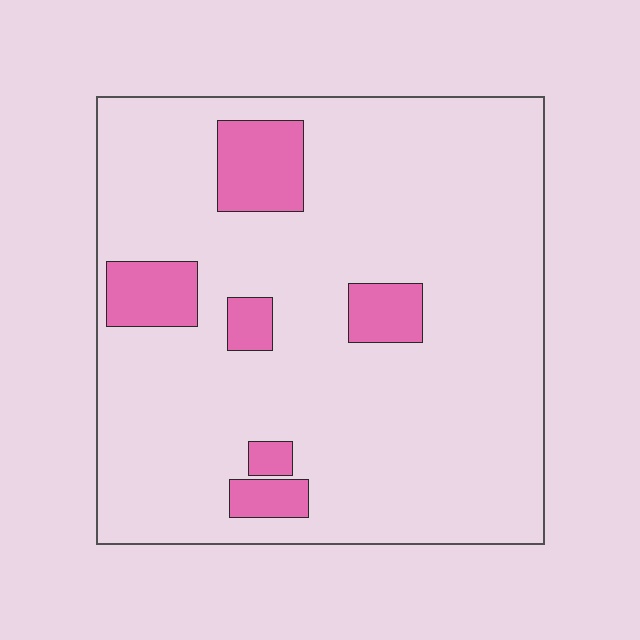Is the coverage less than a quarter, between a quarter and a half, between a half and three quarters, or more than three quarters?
Less than a quarter.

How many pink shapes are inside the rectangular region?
6.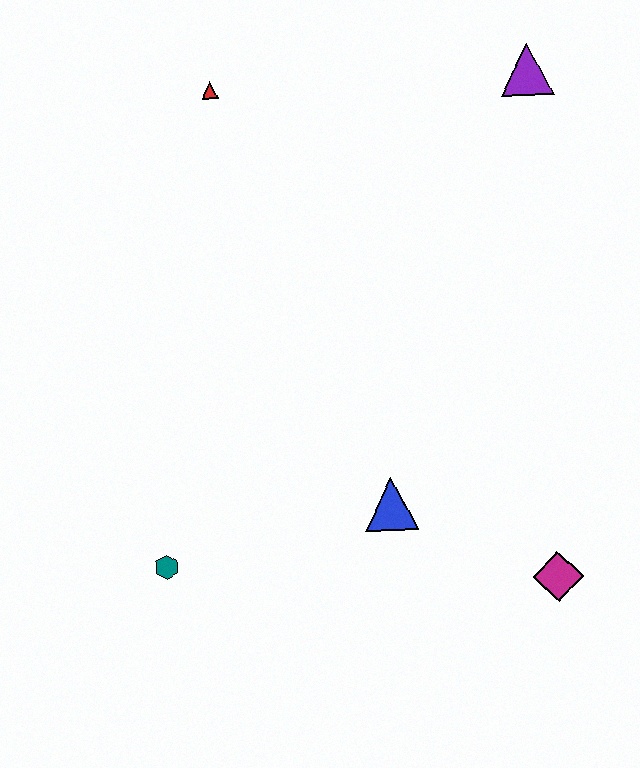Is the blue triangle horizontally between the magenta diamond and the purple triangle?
No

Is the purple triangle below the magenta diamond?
No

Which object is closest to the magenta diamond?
The blue triangle is closest to the magenta diamond.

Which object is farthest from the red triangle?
The magenta diamond is farthest from the red triangle.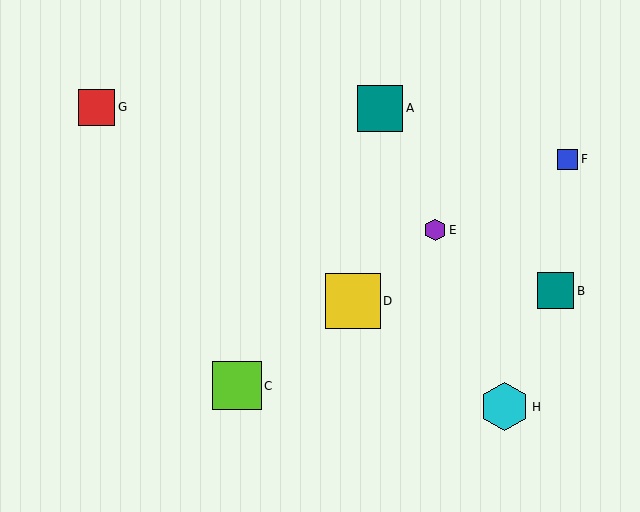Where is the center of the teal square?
The center of the teal square is at (556, 291).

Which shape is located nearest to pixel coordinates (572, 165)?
The blue square (labeled F) at (568, 159) is nearest to that location.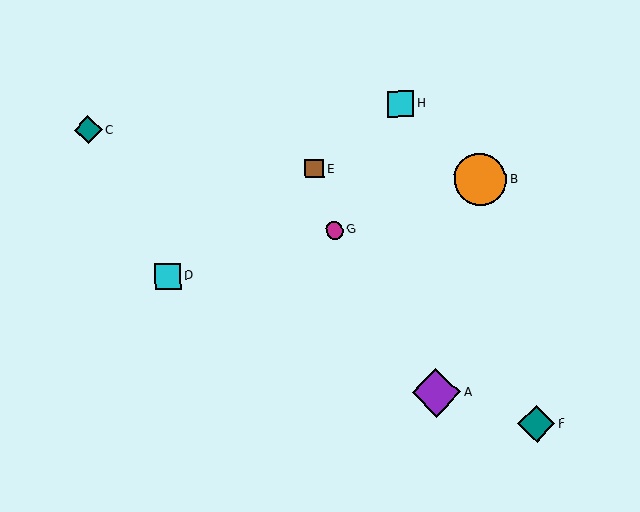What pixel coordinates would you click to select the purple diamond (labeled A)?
Click at (436, 393) to select the purple diamond A.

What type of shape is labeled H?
Shape H is a cyan square.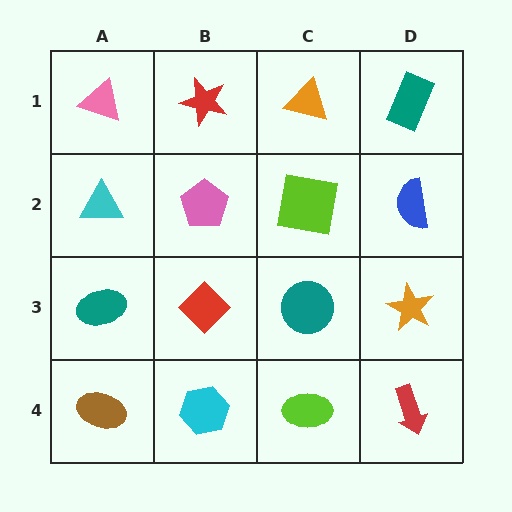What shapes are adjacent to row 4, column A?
A teal ellipse (row 3, column A), a cyan hexagon (row 4, column B).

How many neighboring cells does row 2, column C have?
4.